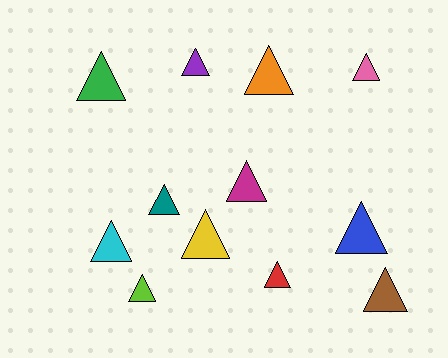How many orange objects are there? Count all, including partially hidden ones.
There is 1 orange object.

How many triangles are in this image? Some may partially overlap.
There are 12 triangles.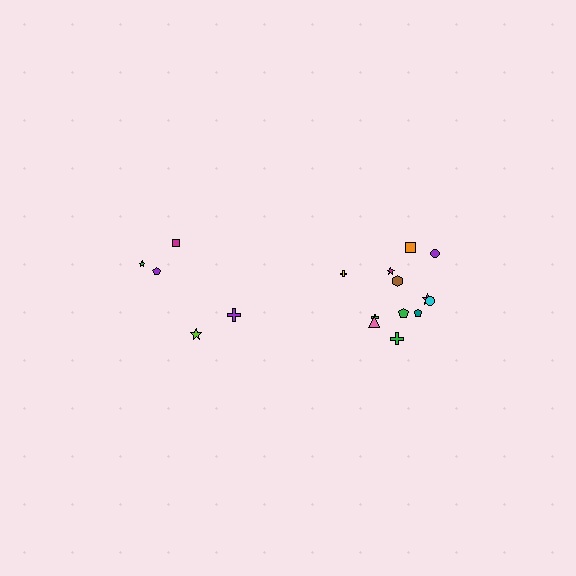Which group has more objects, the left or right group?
The right group.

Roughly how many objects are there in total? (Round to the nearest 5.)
Roughly 15 objects in total.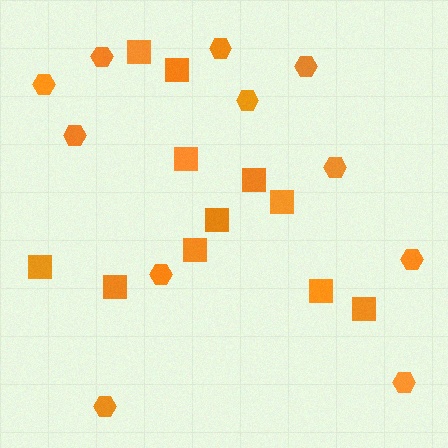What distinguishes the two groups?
There are 2 groups: one group of squares (11) and one group of hexagons (11).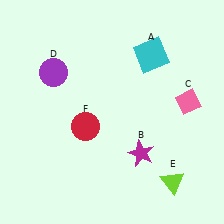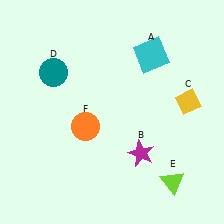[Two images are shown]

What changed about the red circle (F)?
In Image 1, F is red. In Image 2, it changed to orange.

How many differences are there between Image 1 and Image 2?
There are 3 differences between the two images.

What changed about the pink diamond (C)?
In Image 1, C is pink. In Image 2, it changed to yellow.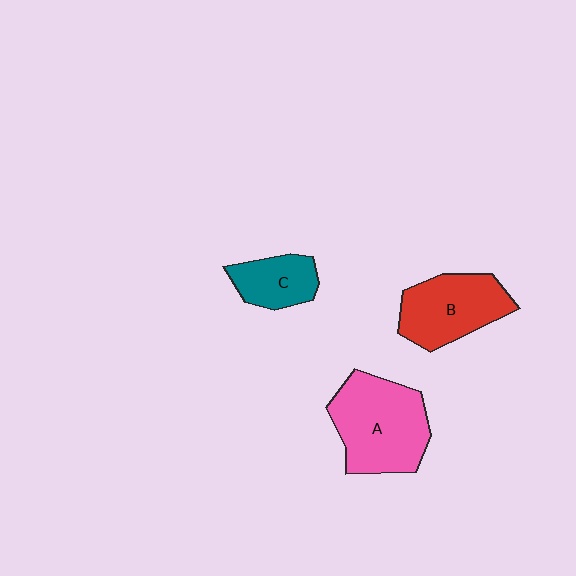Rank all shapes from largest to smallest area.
From largest to smallest: A (pink), B (red), C (teal).